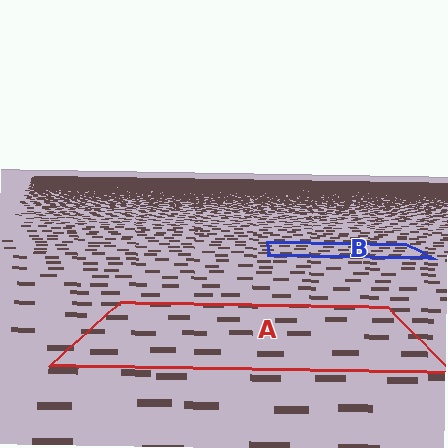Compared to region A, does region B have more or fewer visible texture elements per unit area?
Region B has more texture elements per unit area — they are packed more densely because it is farther away.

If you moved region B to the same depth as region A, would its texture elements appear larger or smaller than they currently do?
They would appear larger. At a closer depth, the same texture elements are projected at a bigger on-screen size.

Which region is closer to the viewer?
Region A is closer. The texture elements there are larger and more spread out.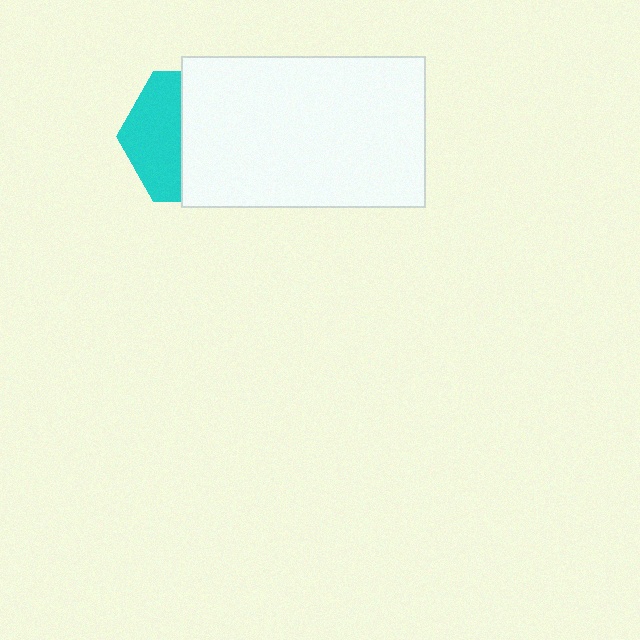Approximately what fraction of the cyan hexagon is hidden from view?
Roughly 58% of the cyan hexagon is hidden behind the white rectangle.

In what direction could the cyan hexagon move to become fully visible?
The cyan hexagon could move left. That would shift it out from behind the white rectangle entirely.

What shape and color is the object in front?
The object in front is a white rectangle.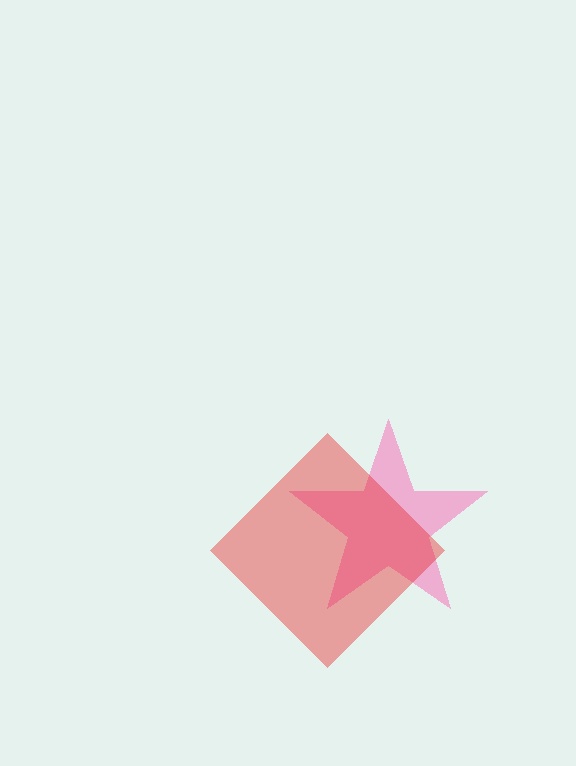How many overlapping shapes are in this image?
There are 2 overlapping shapes in the image.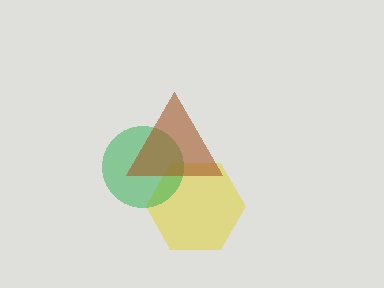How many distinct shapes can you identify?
There are 3 distinct shapes: a yellow hexagon, a green circle, a brown triangle.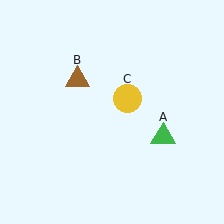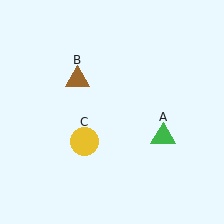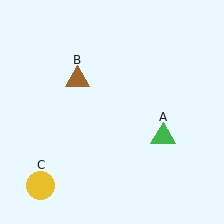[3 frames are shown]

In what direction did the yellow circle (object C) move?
The yellow circle (object C) moved down and to the left.